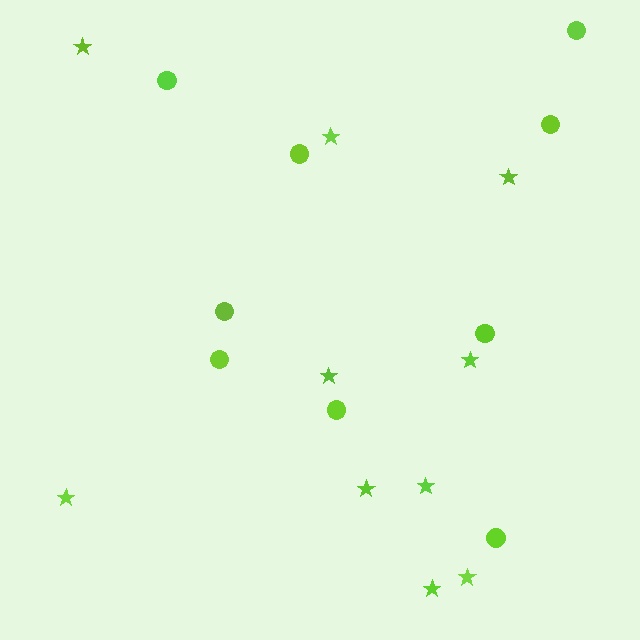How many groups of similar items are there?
There are 2 groups: one group of stars (10) and one group of circles (9).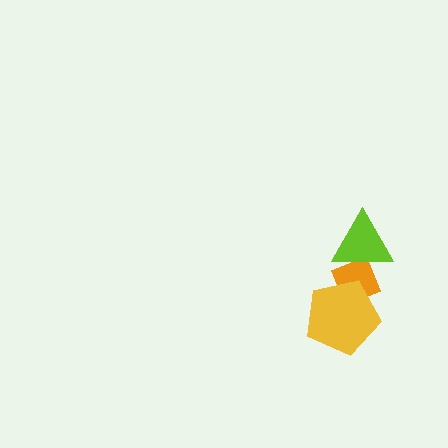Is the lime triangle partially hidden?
No, no other shape covers it.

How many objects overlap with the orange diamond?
2 objects overlap with the orange diamond.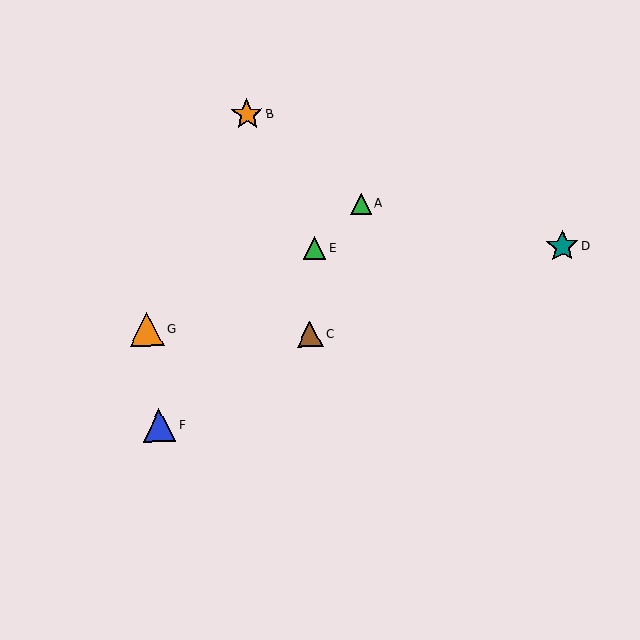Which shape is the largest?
The orange triangle (labeled G) is the largest.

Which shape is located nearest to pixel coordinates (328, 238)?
The green triangle (labeled E) at (315, 248) is nearest to that location.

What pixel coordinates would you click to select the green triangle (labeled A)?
Click at (361, 204) to select the green triangle A.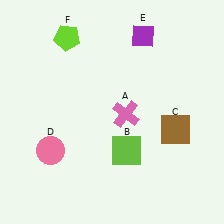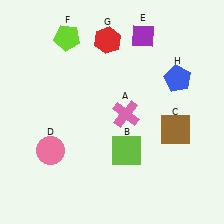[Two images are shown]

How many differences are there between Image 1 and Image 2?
There are 2 differences between the two images.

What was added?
A red hexagon (G), a blue pentagon (H) were added in Image 2.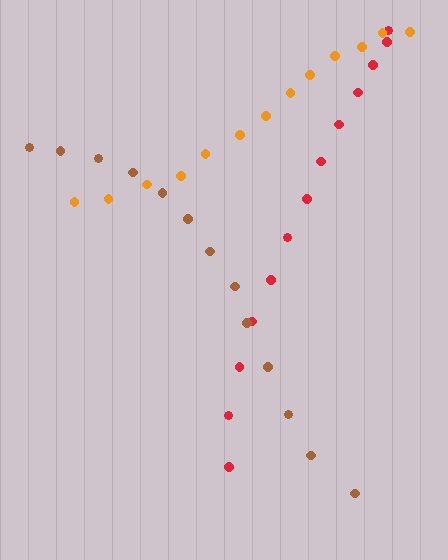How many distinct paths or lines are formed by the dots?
There are 3 distinct paths.